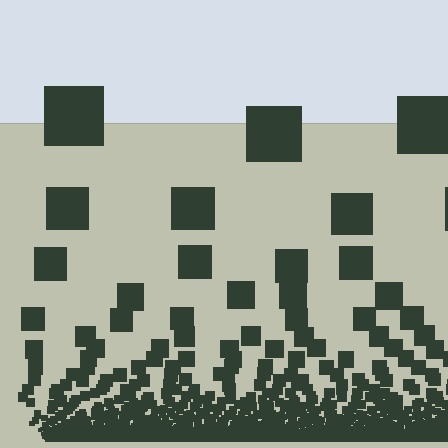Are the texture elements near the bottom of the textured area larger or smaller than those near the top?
Smaller. The gradient is inverted — elements near the bottom are smaller and denser.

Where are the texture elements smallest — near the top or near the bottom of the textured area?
Near the bottom.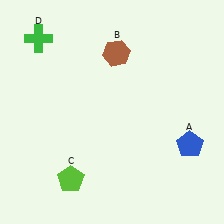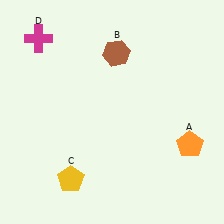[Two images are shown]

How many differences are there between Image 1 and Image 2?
There are 3 differences between the two images.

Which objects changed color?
A changed from blue to orange. C changed from lime to yellow. D changed from green to magenta.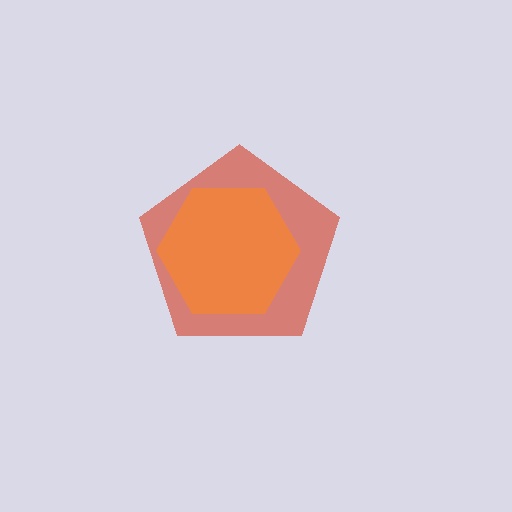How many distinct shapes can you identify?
There are 2 distinct shapes: a red pentagon, an orange hexagon.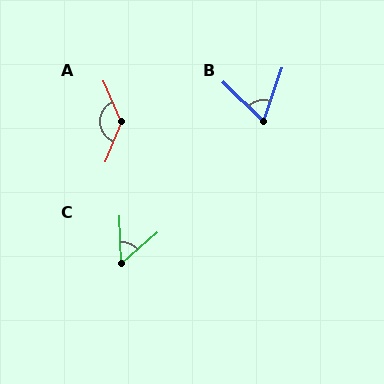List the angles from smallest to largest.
C (52°), B (64°), A (134°).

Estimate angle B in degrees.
Approximately 64 degrees.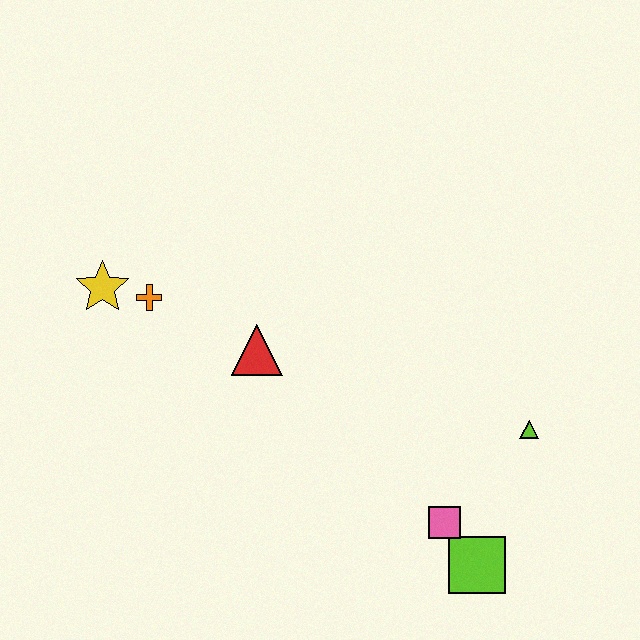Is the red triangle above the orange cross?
No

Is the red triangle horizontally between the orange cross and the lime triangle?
Yes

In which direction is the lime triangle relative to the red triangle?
The lime triangle is to the right of the red triangle.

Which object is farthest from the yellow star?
The lime square is farthest from the yellow star.